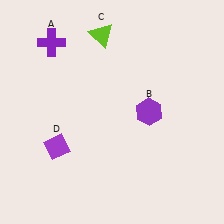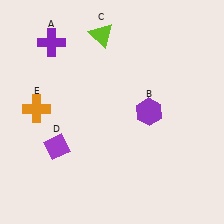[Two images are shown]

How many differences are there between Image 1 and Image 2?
There is 1 difference between the two images.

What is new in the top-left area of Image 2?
An orange cross (E) was added in the top-left area of Image 2.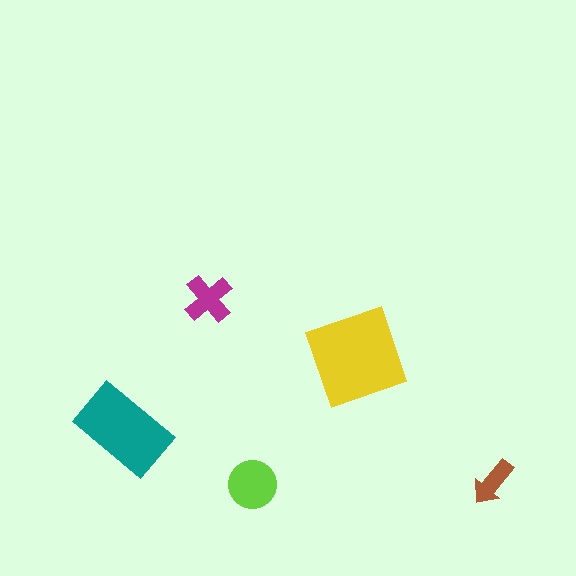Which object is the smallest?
The brown arrow.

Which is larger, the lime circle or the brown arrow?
The lime circle.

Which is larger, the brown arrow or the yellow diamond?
The yellow diamond.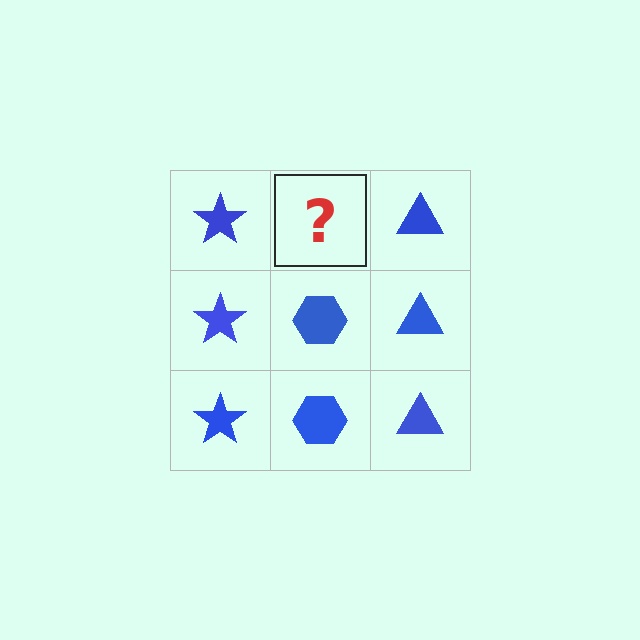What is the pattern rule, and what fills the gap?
The rule is that each column has a consistent shape. The gap should be filled with a blue hexagon.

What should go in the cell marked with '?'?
The missing cell should contain a blue hexagon.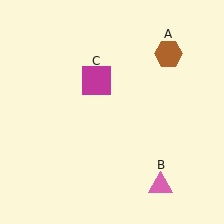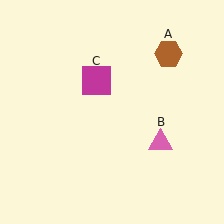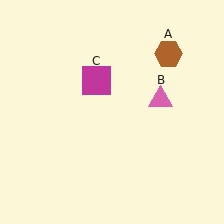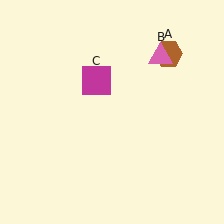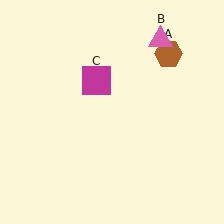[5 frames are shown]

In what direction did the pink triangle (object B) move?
The pink triangle (object B) moved up.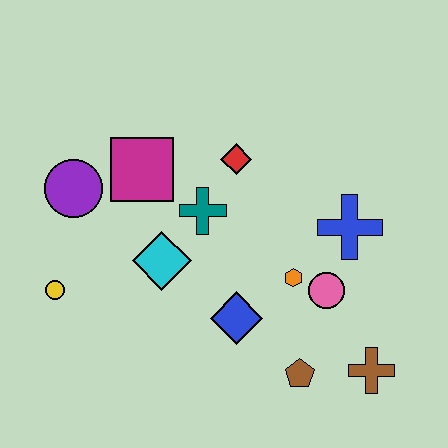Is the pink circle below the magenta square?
Yes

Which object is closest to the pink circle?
The orange hexagon is closest to the pink circle.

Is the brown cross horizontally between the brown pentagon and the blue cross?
No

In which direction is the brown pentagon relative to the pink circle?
The brown pentagon is below the pink circle.